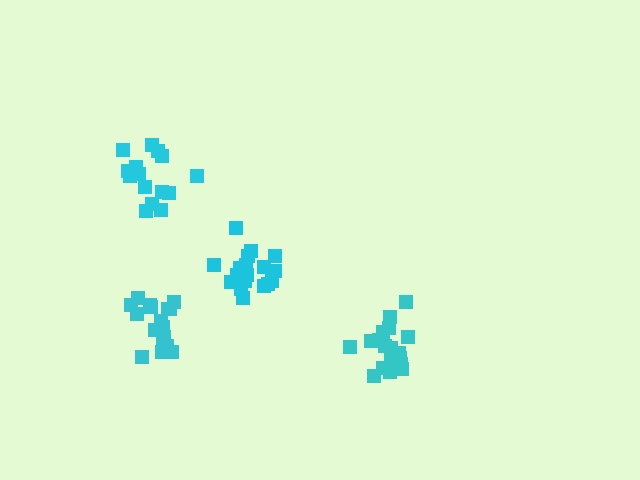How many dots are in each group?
Group 1: 18 dots, Group 2: 17 dots, Group 3: 15 dots, Group 4: 19 dots (69 total).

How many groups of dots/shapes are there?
There are 4 groups.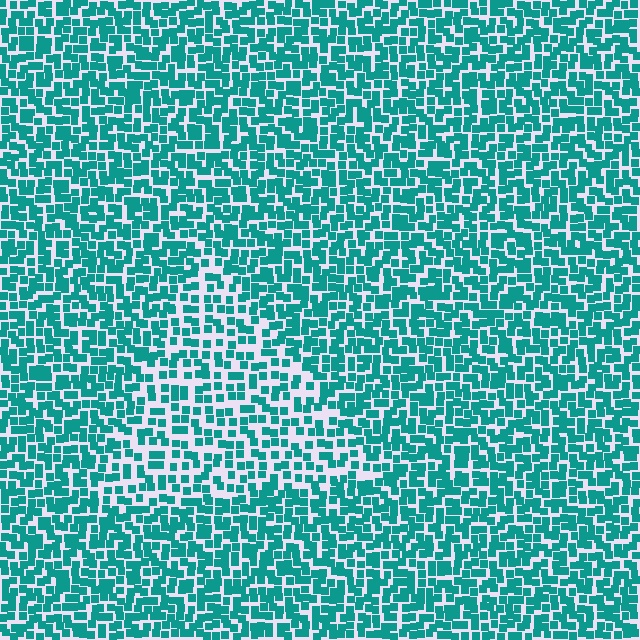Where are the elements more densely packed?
The elements are more densely packed outside the triangle boundary.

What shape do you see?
I see a triangle.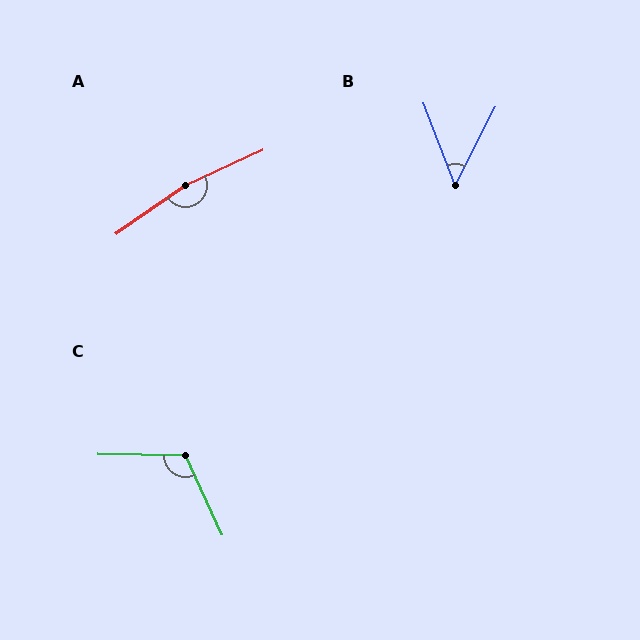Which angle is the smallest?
B, at approximately 49 degrees.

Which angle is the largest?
A, at approximately 170 degrees.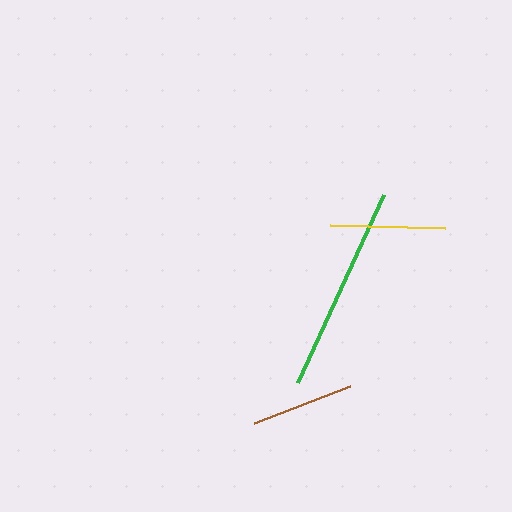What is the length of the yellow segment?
The yellow segment is approximately 115 pixels long.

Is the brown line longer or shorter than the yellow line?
The yellow line is longer than the brown line.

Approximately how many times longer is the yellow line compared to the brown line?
The yellow line is approximately 1.1 times the length of the brown line.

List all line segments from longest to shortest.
From longest to shortest: green, yellow, brown.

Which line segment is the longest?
The green line is the longest at approximately 207 pixels.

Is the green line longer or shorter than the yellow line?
The green line is longer than the yellow line.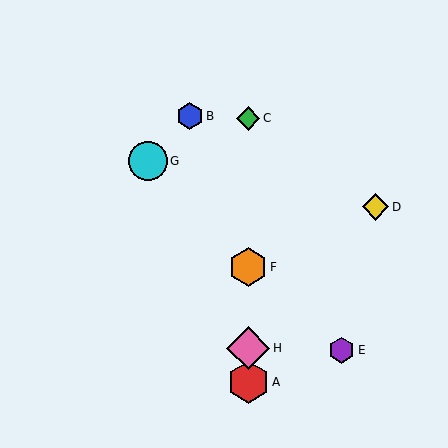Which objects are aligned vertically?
Objects A, C, F, H are aligned vertically.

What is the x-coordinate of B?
Object B is at x≈190.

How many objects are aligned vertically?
4 objects (A, C, F, H) are aligned vertically.